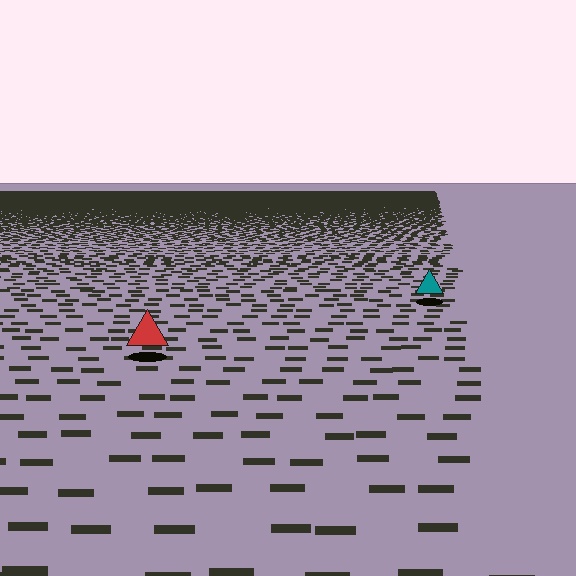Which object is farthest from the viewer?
The teal triangle is farthest from the viewer. It appears smaller and the ground texture around it is denser.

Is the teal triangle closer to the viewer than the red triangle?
No. The red triangle is closer — you can tell from the texture gradient: the ground texture is coarser near it.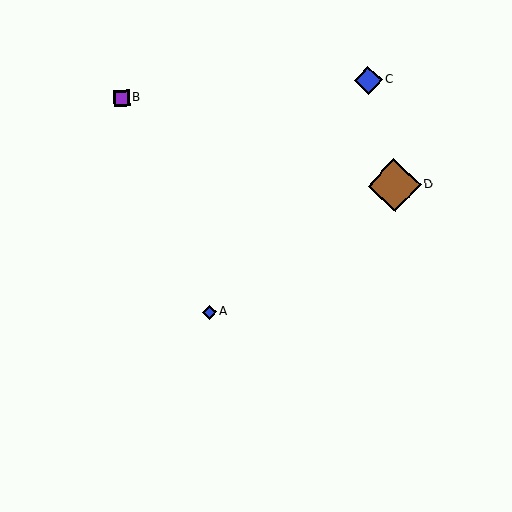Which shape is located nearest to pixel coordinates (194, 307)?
The blue diamond (labeled A) at (209, 312) is nearest to that location.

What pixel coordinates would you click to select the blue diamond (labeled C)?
Click at (368, 80) to select the blue diamond C.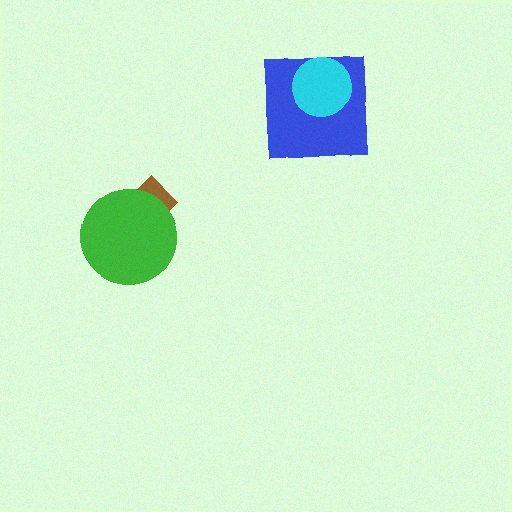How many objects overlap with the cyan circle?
1 object overlaps with the cyan circle.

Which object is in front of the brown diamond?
The green circle is in front of the brown diamond.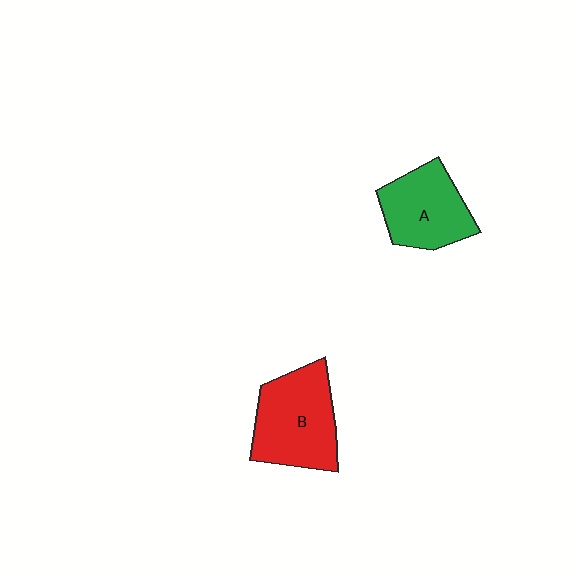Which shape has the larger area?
Shape B (red).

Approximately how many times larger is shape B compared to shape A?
Approximately 1.2 times.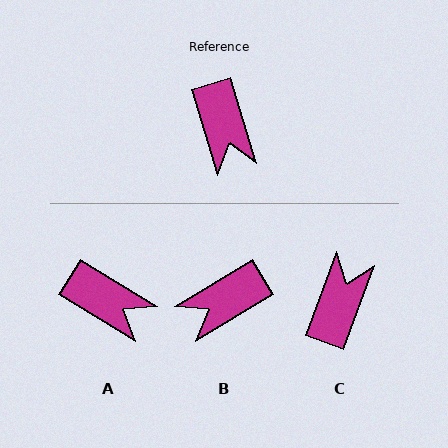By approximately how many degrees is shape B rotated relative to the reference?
Approximately 75 degrees clockwise.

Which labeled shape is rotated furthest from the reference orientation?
C, about 143 degrees away.